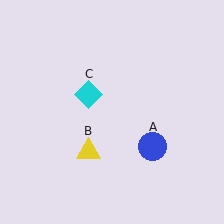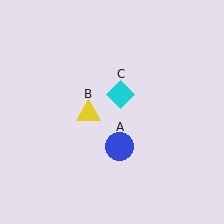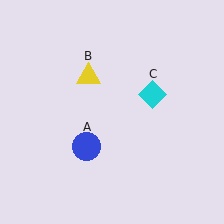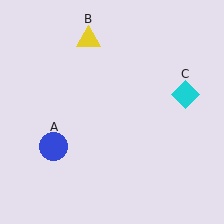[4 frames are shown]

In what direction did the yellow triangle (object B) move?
The yellow triangle (object B) moved up.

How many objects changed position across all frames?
3 objects changed position: blue circle (object A), yellow triangle (object B), cyan diamond (object C).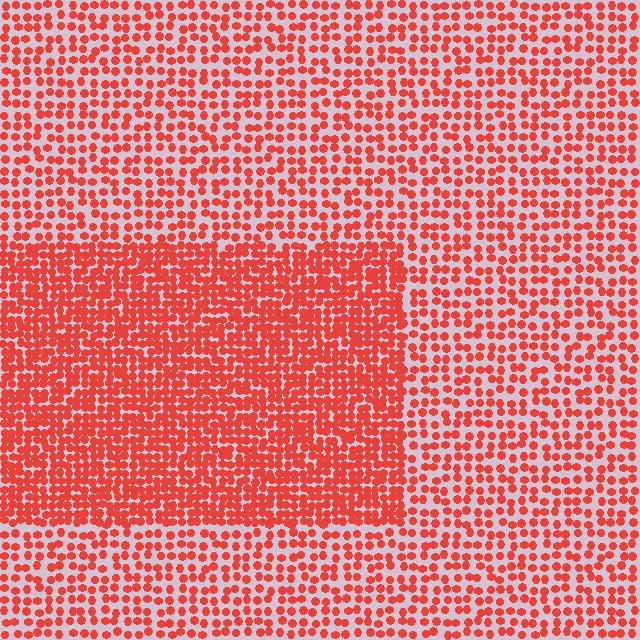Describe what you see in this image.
The image contains small red elements arranged at two different densities. A rectangle-shaped region is visible where the elements are more densely packed than the surrounding area.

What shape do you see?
I see a rectangle.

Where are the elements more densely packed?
The elements are more densely packed inside the rectangle boundary.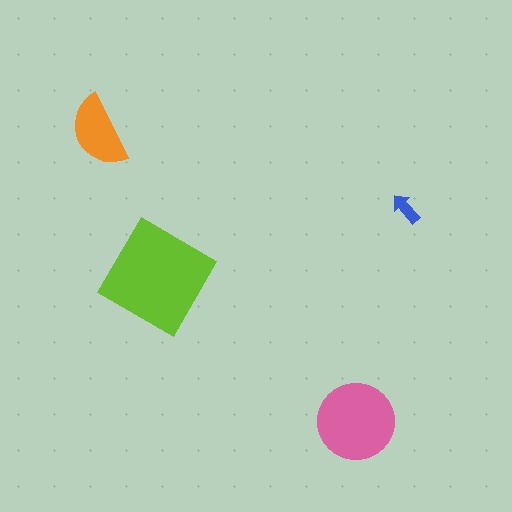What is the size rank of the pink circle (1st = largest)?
2nd.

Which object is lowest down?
The pink circle is bottommost.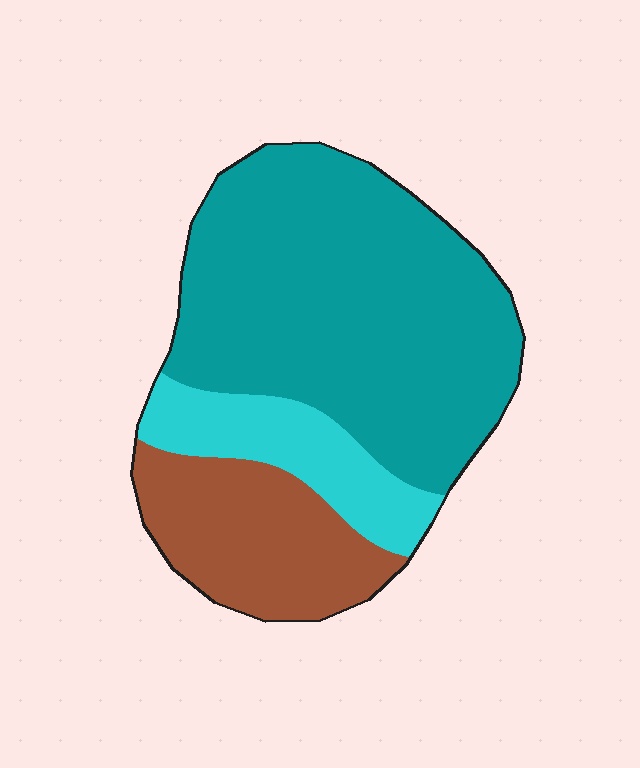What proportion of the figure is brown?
Brown takes up about one quarter (1/4) of the figure.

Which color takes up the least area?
Cyan, at roughly 15%.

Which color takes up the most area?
Teal, at roughly 60%.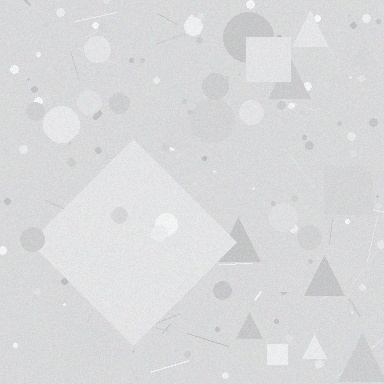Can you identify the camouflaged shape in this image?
The camouflaged shape is a diamond.